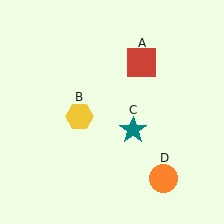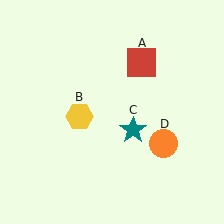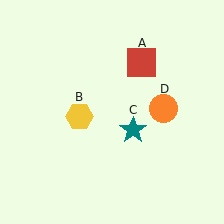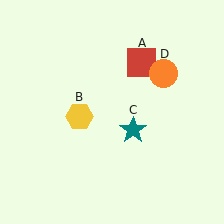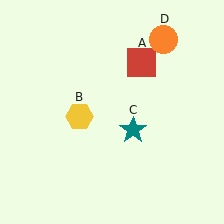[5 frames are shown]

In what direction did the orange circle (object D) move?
The orange circle (object D) moved up.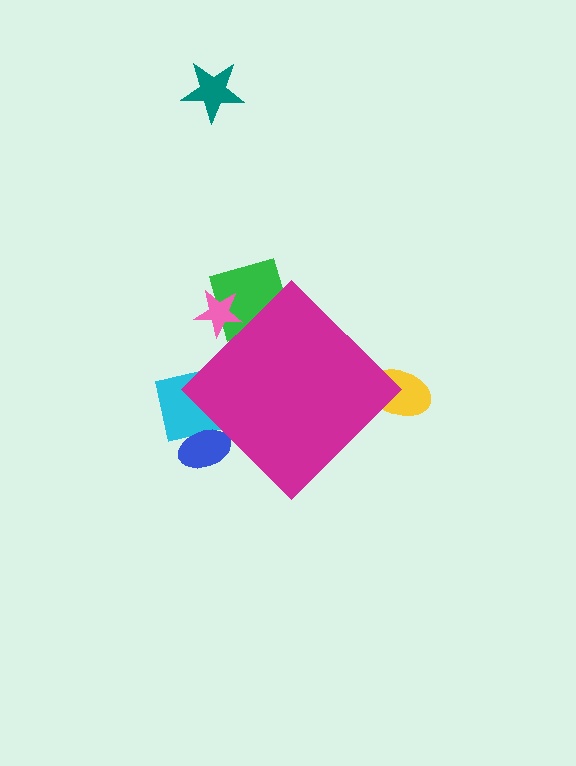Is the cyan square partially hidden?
Yes, the cyan square is partially hidden behind the magenta diamond.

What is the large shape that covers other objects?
A magenta diamond.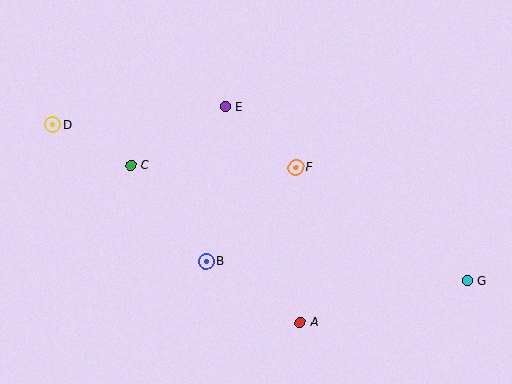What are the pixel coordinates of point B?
Point B is at (206, 261).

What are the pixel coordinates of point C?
Point C is at (131, 165).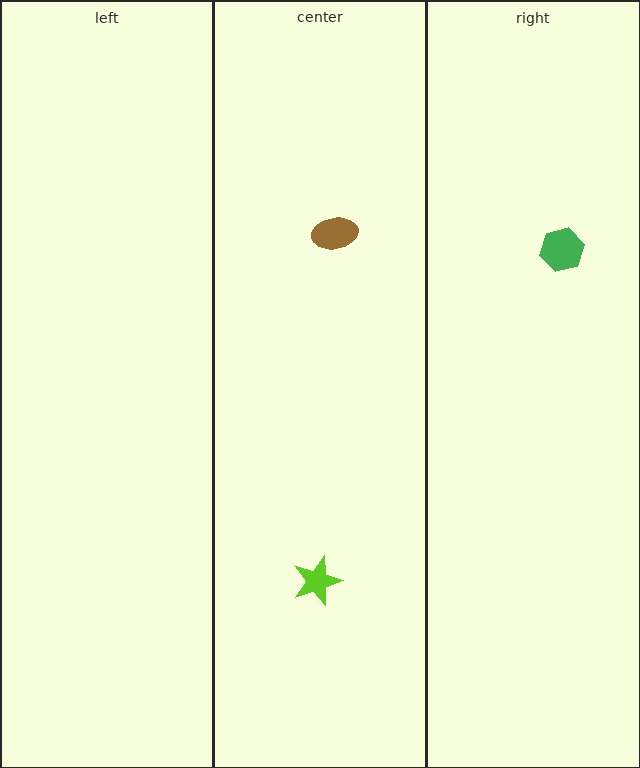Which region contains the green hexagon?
The right region.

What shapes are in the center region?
The lime star, the brown ellipse.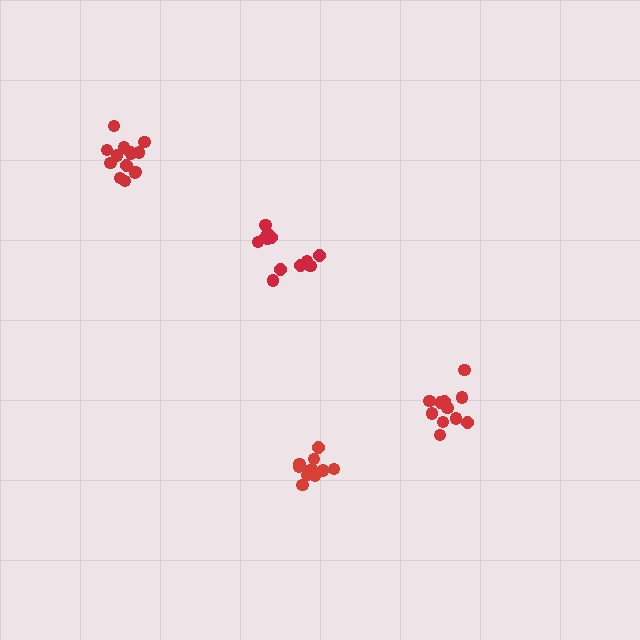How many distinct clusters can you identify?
There are 4 distinct clusters.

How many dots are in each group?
Group 1: 12 dots, Group 2: 11 dots, Group 3: 14 dots, Group 4: 11 dots (48 total).